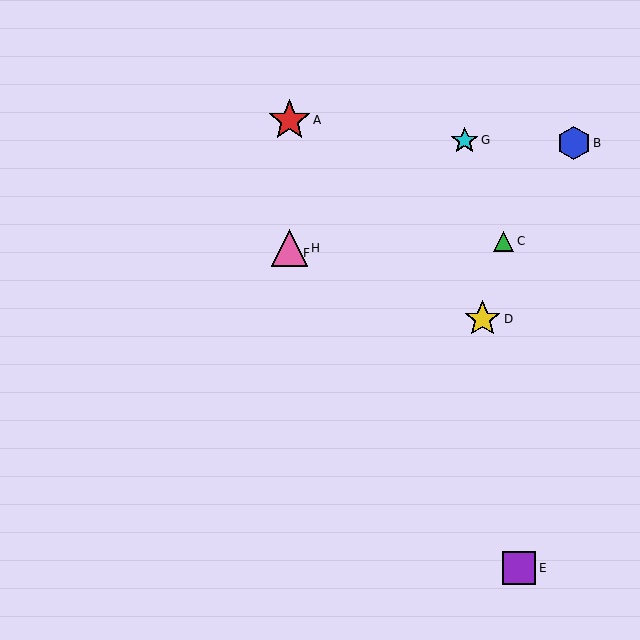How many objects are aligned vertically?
3 objects (A, F, H) are aligned vertically.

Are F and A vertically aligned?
Yes, both are at x≈289.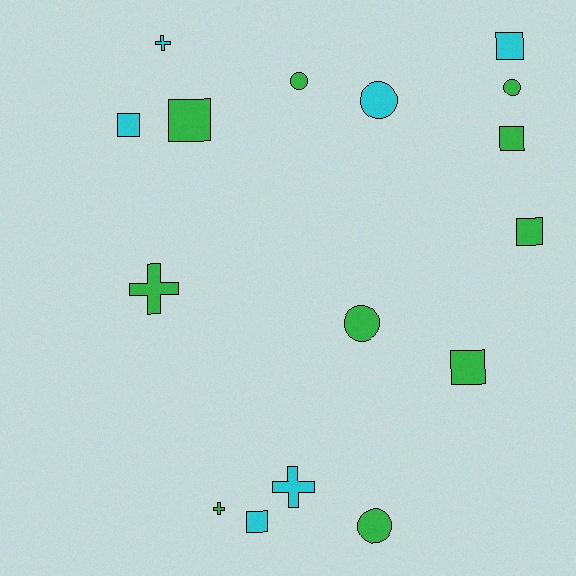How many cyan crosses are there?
There are 2 cyan crosses.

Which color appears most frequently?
Green, with 10 objects.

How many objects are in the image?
There are 16 objects.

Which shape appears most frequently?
Square, with 7 objects.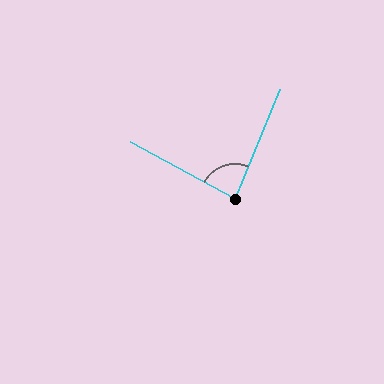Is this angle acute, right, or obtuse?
It is acute.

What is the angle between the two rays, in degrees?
Approximately 84 degrees.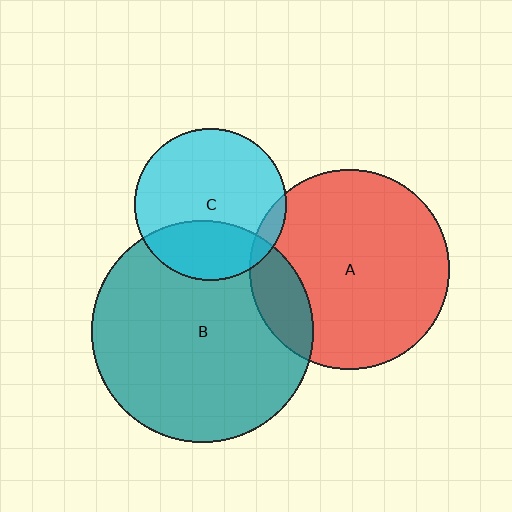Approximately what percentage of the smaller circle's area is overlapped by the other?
Approximately 15%.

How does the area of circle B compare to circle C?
Approximately 2.1 times.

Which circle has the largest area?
Circle B (teal).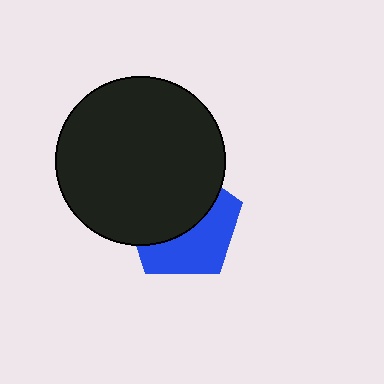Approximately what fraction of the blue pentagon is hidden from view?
Roughly 54% of the blue pentagon is hidden behind the black circle.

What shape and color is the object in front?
The object in front is a black circle.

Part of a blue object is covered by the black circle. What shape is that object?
It is a pentagon.